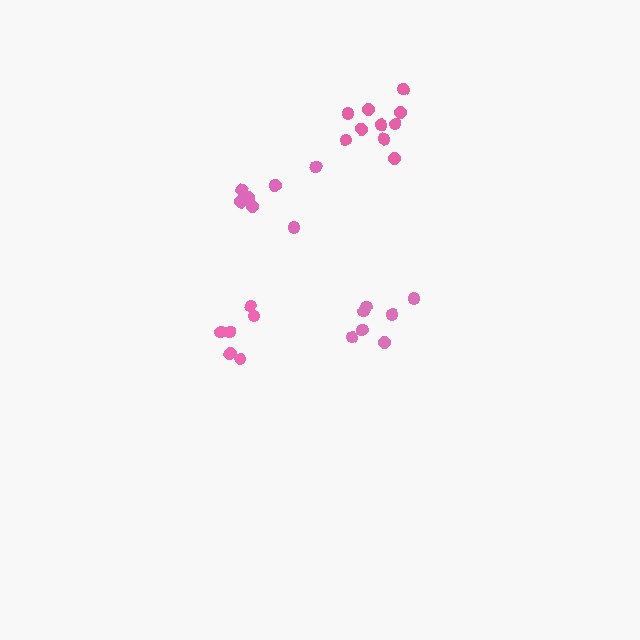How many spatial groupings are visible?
There are 4 spatial groupings.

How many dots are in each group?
Group 1: 10 dots, Group 2: 7 dots, Group 3: 6 dots, Group 4: 8 dots (31 total).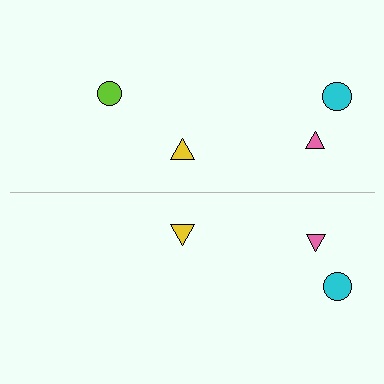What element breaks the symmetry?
A lime circle is missing from the bottom side.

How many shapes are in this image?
There are 7 shapes in this image.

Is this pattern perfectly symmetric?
No, the pattern is not perfectly symmetric. A lime circle is missing from the bottom side.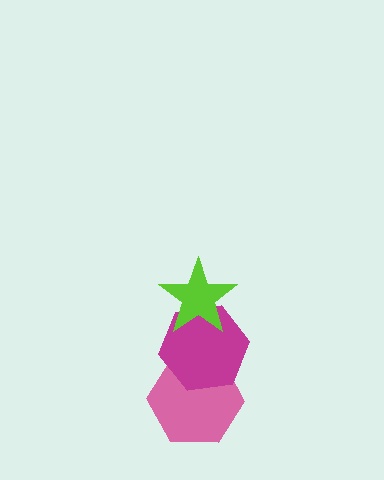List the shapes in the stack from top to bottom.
From top to bottom: the lime star, the magenta hexagon, the pink hexagon.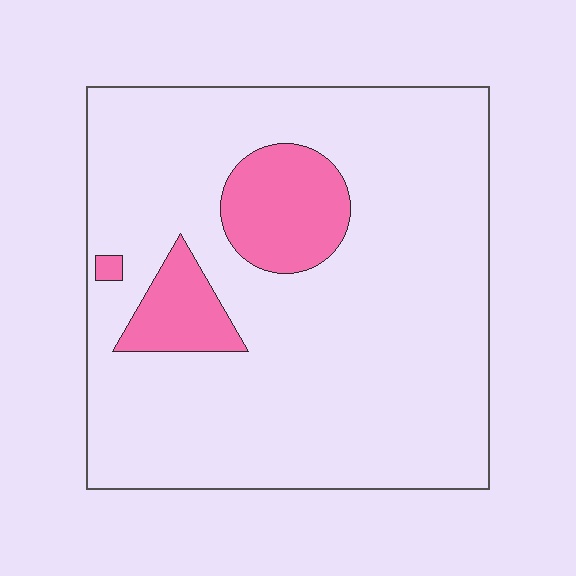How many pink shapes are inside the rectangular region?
3.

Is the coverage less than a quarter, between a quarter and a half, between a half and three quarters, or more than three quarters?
Less than a quarter.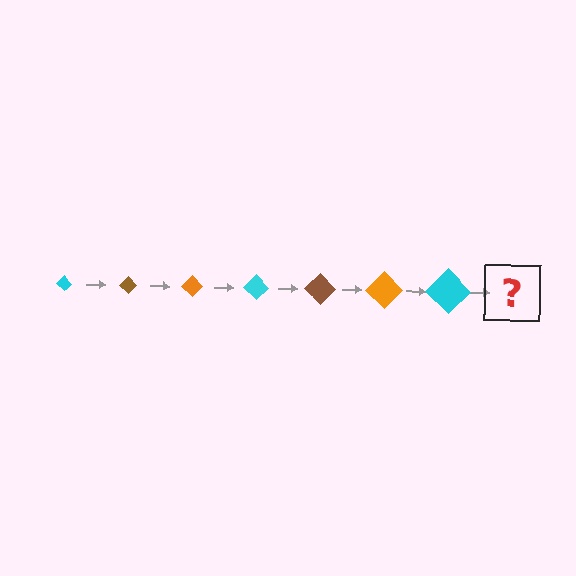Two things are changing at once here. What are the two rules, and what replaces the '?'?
The two rules are that the diamond grows larger each step and the color cycles through cyan, brown, and orange. The '?' should be a brown diamond, larger than the previous one.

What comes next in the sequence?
The next element should be a brown diamond, larger than the previous one.